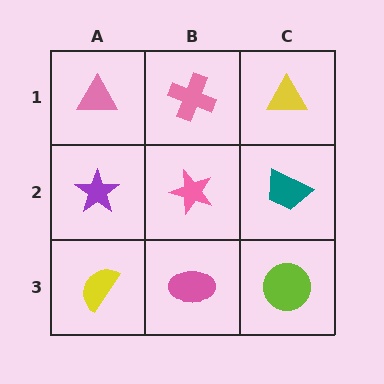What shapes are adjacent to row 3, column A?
A purple star (row 2, column A), a pink ellipse (row 3, column B).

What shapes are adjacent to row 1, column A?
A purple star (row 2, column A), a pink cross (row 1, column B).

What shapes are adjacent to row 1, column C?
A teal trapezoid (row 2, column C), a pink cross (row 1, column B).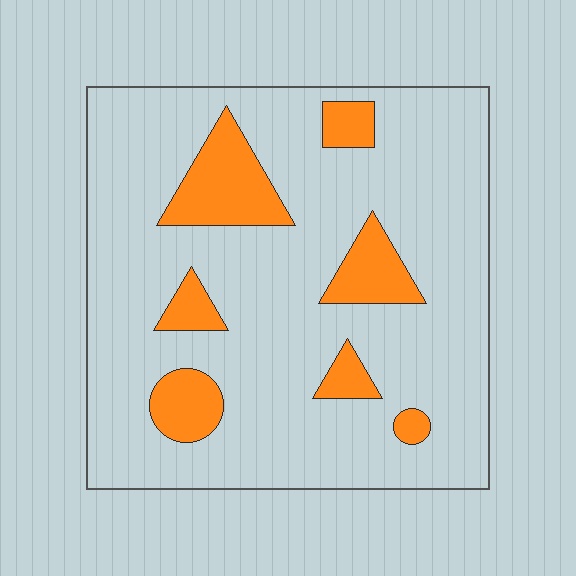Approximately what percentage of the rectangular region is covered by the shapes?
Approximately 15%.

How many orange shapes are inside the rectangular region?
7.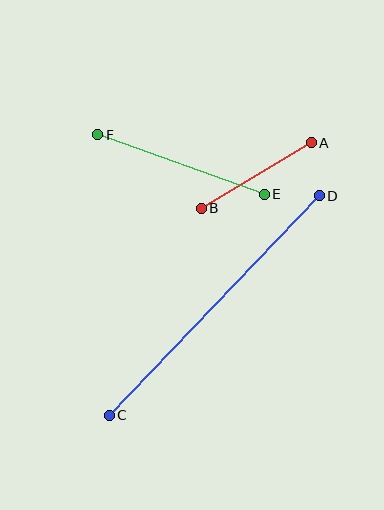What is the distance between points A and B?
The distance is approximately 128 pixels.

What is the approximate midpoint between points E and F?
The midpoint is at approximately (181, 165) pixels.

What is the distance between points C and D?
The distance is approximately 304 pixels.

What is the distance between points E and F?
The distance is approximately 177 pixels.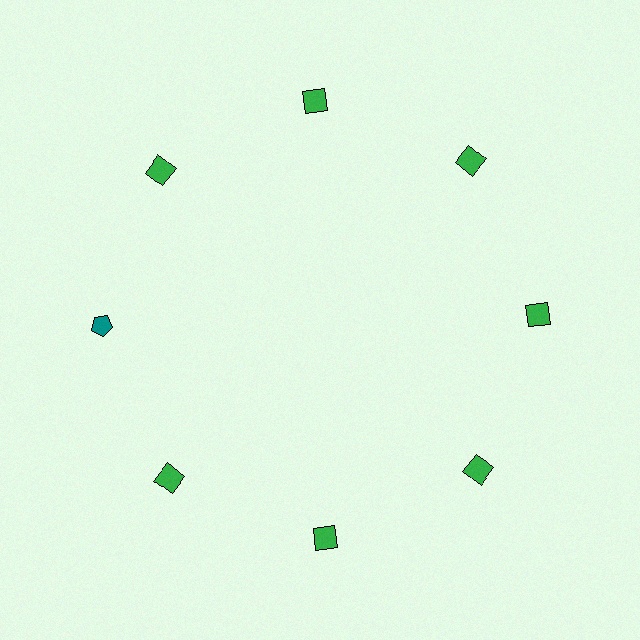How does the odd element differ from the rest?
It differs in both color (teal instead of green) and shape (pentagon instead of square).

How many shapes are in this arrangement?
There are 8 shapes arranged in a ring pattern.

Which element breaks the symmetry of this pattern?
The teal pentagon at roughly the 9 o'clock position breaks the symmetry. All other shapes are green squares.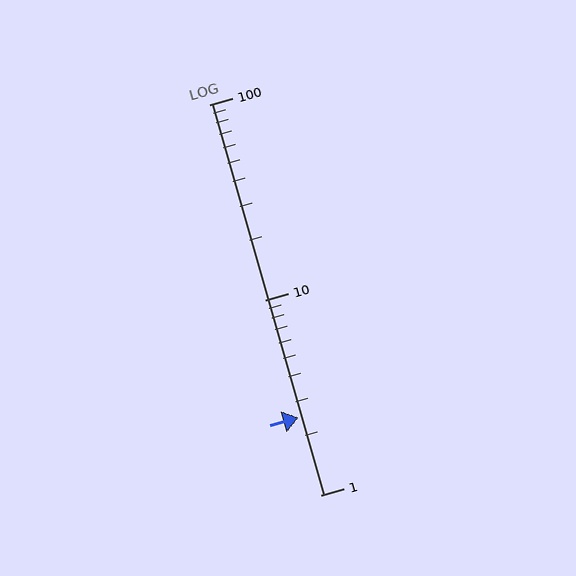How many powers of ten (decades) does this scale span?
The scale spans 2 decades, from 1 to 100.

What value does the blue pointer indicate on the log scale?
The pointer indicates approximately 2.5.